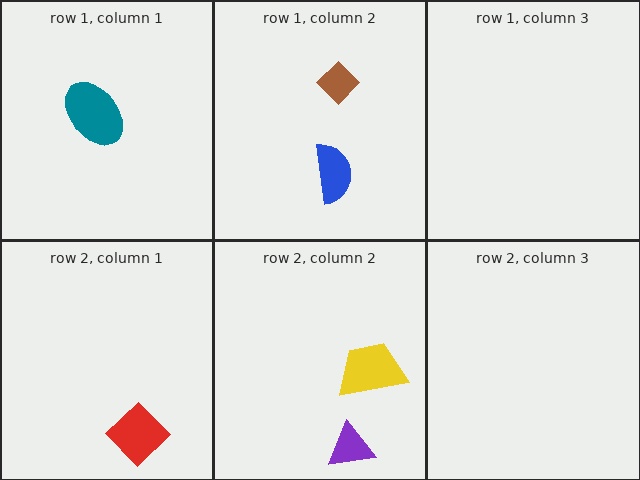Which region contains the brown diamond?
The row 1, column 2 region.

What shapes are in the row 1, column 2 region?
The blue semicircle, the brown diamond.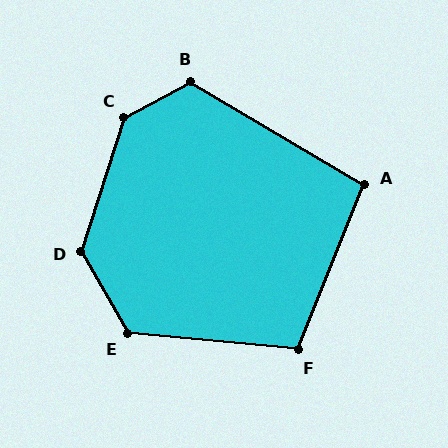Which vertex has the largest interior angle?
C, at approximately 136 degrees.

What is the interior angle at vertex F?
Approximately 106 degrees (obtuse).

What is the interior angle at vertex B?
Approximately 121 degrees (obtuse).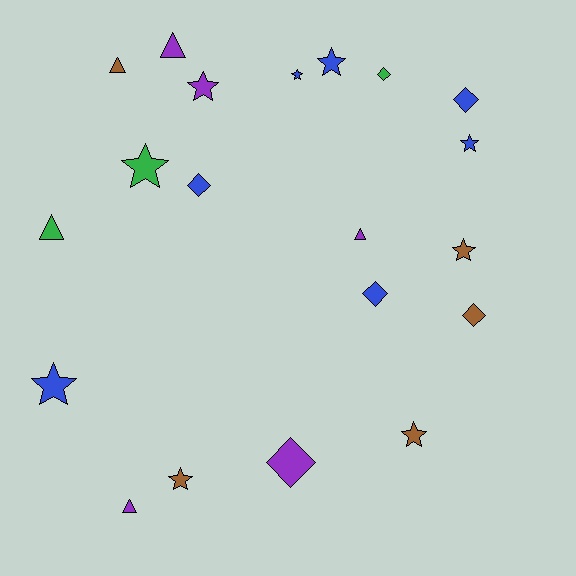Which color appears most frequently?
Blue, with 7 objects.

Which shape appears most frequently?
Star, with 9 objects.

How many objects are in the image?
There are 20 objects.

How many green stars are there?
There is 1 green star.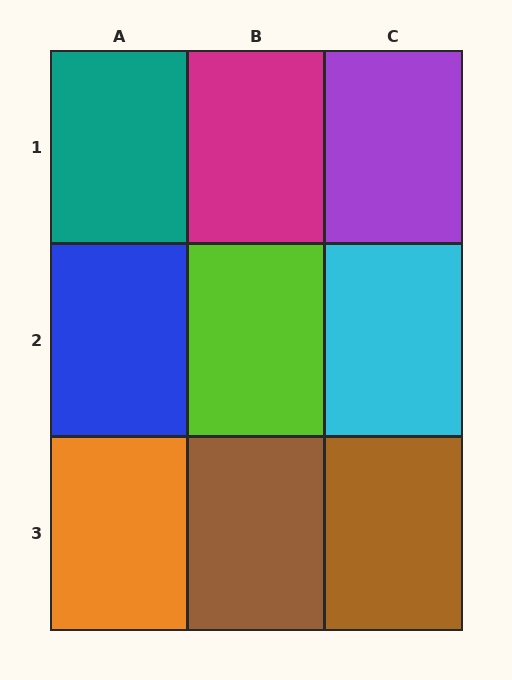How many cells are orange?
1 cell is orange.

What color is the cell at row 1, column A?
Teal.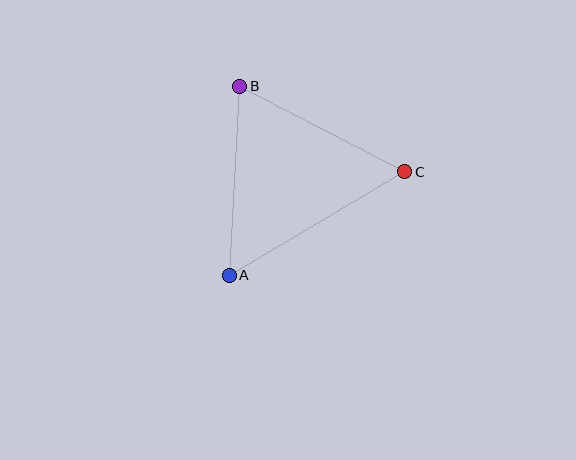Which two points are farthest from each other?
Points A and C are farthest from each other.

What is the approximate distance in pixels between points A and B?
The distance between A and B is approximately 189 pixels.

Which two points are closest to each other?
Points B and C are closest to each other.